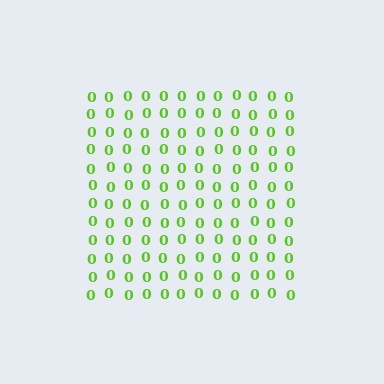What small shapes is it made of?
It is made of small digit 0's.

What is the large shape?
The large shape is a square.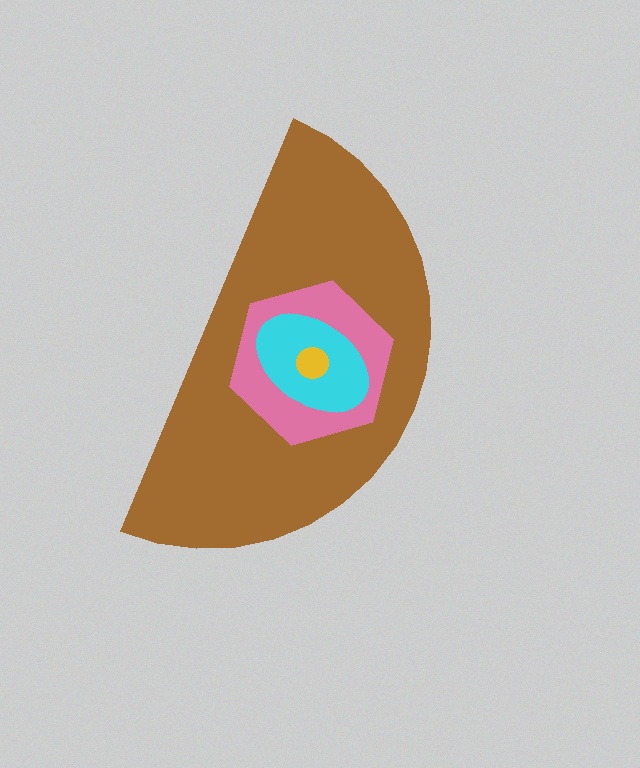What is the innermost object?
The yellow circle.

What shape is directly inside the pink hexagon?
The cyan ellipse.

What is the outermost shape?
The brown semicircle.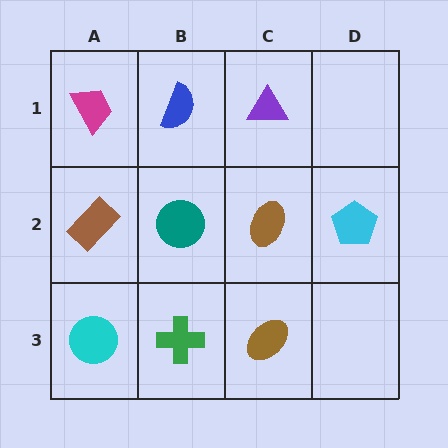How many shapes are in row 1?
3 shapes.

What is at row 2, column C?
A brown ellipse.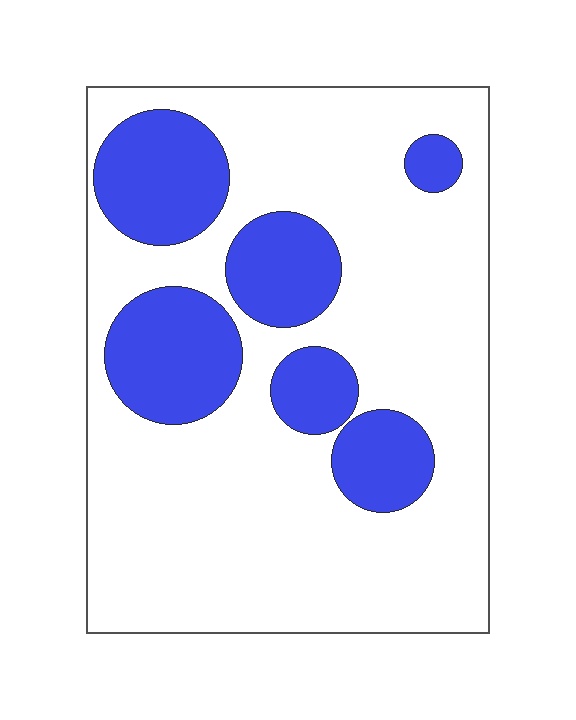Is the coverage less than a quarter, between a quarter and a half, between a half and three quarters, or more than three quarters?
Between a quarter and a half.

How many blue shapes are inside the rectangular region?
6.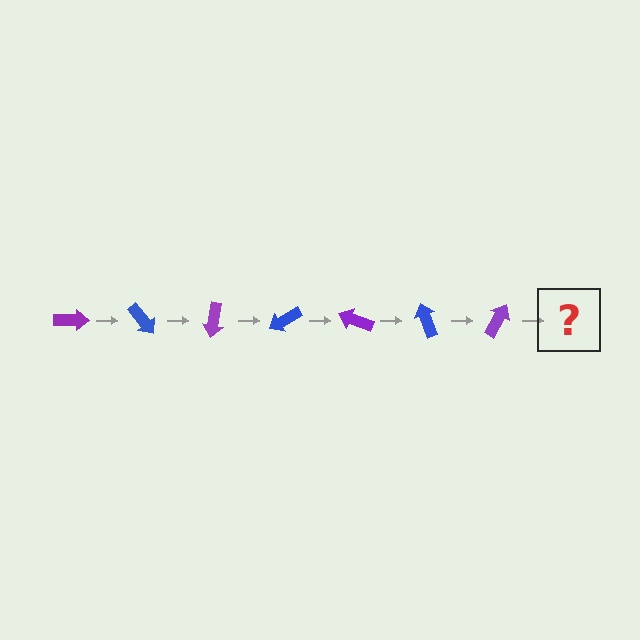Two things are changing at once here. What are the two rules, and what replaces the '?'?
The two rules are that it rotates 50 degrees each step and the color cycles through purple and blue. The '?' should be a blue arrow, rotated 350 degrees from the start.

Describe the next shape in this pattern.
It should be a blue arrow, rotated 350 degrees from the start.